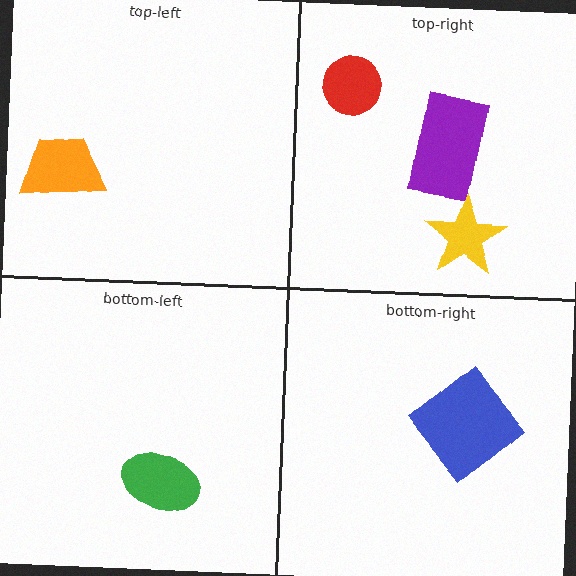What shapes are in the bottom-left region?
The green ellipse.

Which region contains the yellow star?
The top-right region.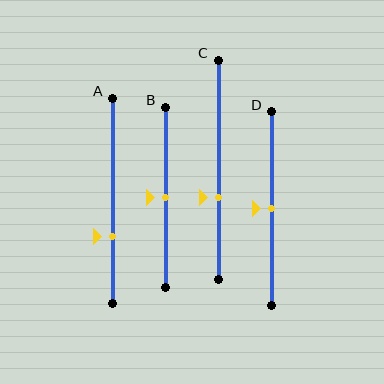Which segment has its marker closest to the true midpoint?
Segment B has its marker closest to the true midpoint.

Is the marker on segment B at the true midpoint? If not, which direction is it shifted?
Yes, the marker on segment B is at the true midpoint.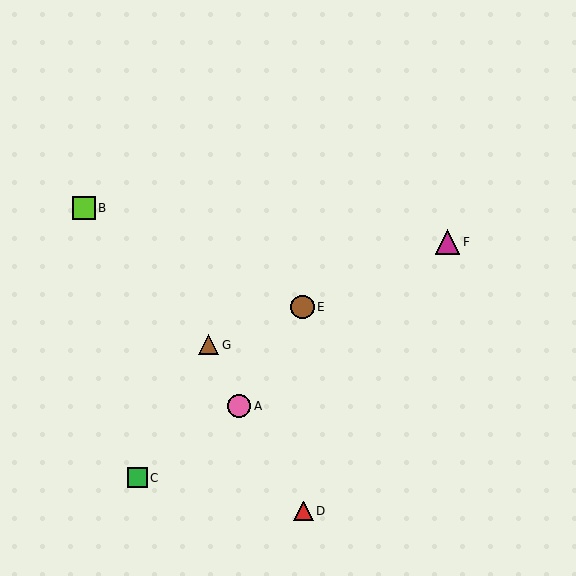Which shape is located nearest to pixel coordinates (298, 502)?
The red triangle (labeled D) at (303, 511) is nearest to that location.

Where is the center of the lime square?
The center of the lime square is at (84, 208).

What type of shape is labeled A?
Shape A is a pink circle.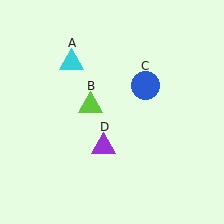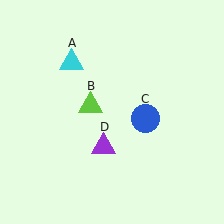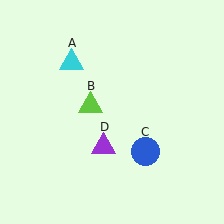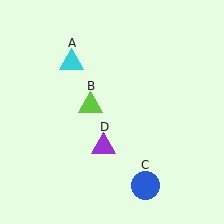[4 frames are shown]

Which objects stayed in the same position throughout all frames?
Cyan triangle (object A) and lime triangle (object B) and purple triangle (object D) remained stationary.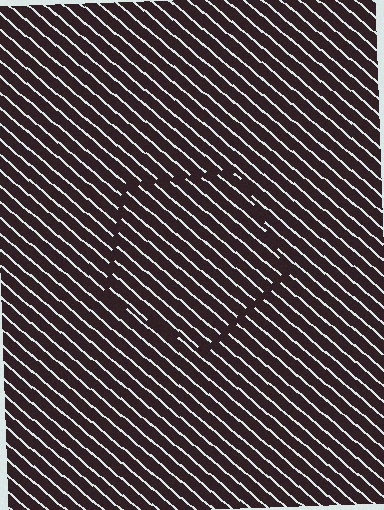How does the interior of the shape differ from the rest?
The interior of the shape contains the same grating, shifted by half a period — the contour is defined by the phase discontinuity where line-ends from the inner and outer gratings abut.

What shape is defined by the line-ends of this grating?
An illusory pentagon. The interior of the shape contains the same grating, shifted by half a period — the contour is defined by the phase discontinuity where line-ends from the inner and outer gratings abut.